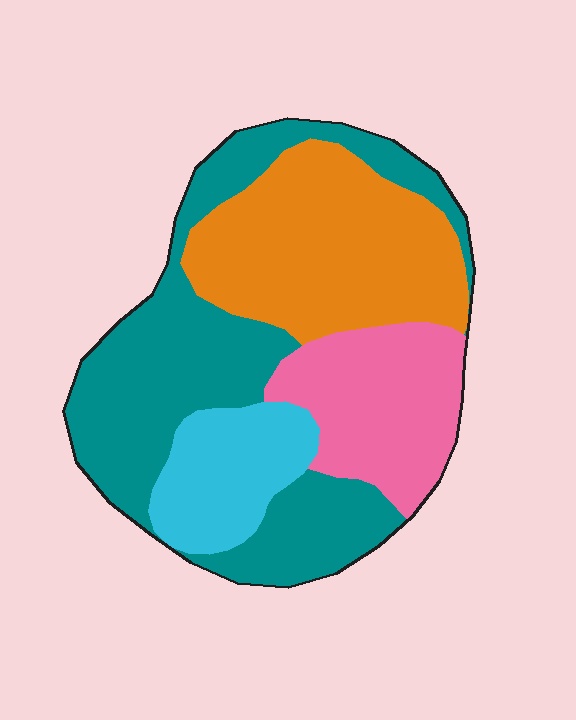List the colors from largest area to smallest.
From largest to smallest: teal, orange, pink, cyan.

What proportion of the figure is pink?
Pink takes up about one fifth (1/5) of the figure.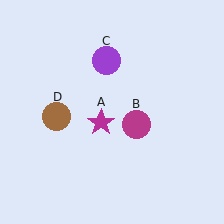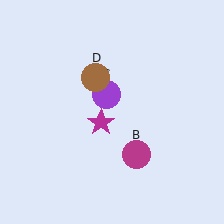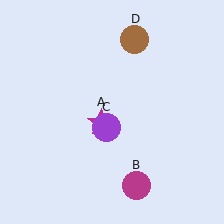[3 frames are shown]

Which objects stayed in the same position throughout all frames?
Magenta star (object A) remained stationary.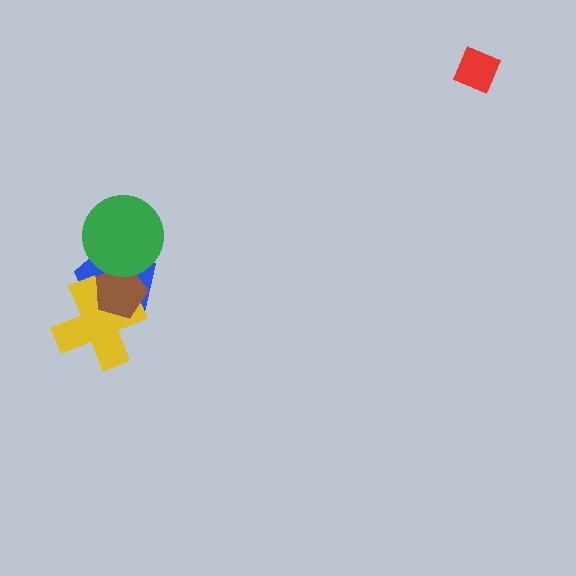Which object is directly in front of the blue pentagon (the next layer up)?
The yellow cross is directly in front of the blue pentagon.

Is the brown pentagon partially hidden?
Yes, it is partially covered by another shape.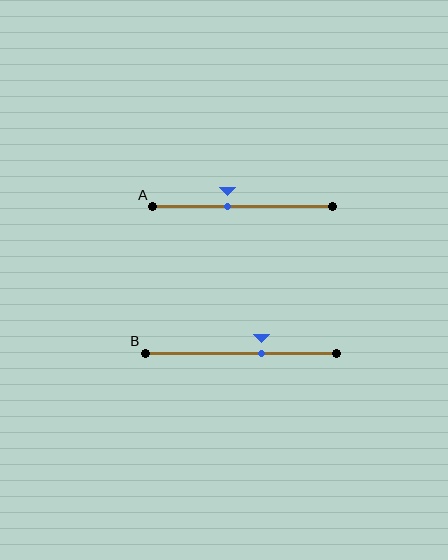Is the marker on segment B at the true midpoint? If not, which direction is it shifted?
No, the marker on segment B is shifted to the right by about 11% of the segment length.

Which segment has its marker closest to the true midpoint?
Segment A has its marker closest to the true midpoint.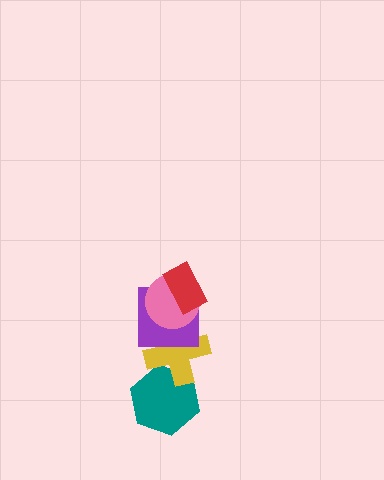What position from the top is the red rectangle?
The red rectangle is 1st from the top.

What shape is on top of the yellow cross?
The purple square is on top of the yellow cross.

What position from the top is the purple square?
The purple square is 3rd from the top.